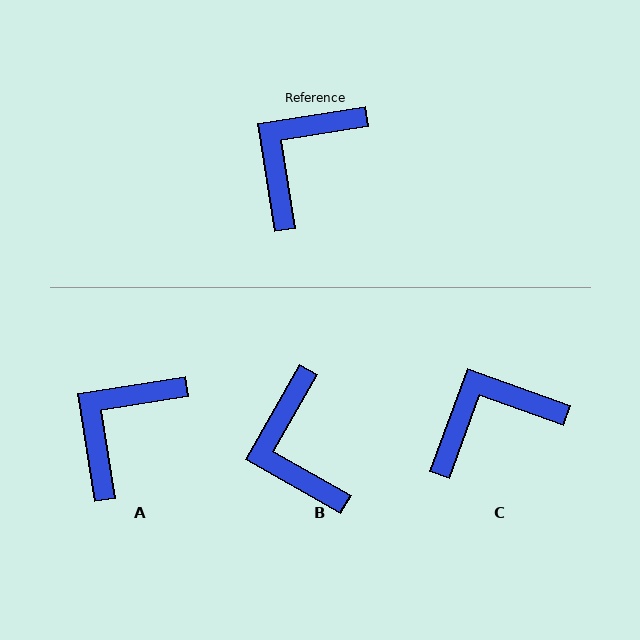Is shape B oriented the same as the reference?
No, it is off by about 52 degrees.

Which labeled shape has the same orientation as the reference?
A.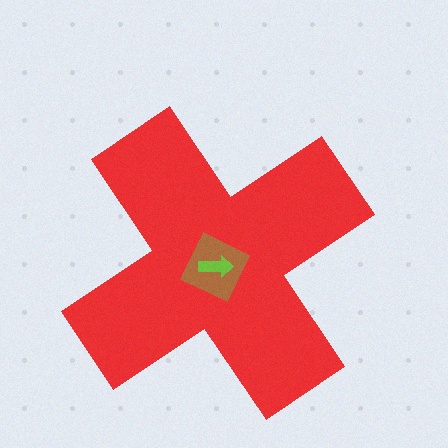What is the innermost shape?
The lime arrow.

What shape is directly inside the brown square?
The lime arrow.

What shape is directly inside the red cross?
The brown square.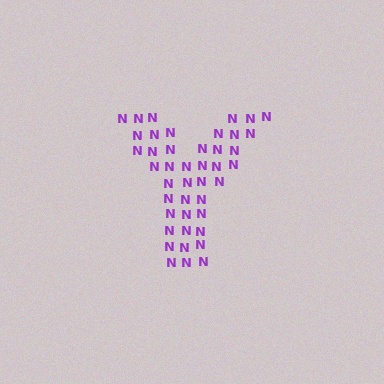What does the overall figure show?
The overall figure shows the letter Y.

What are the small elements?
The small elements are letter N's.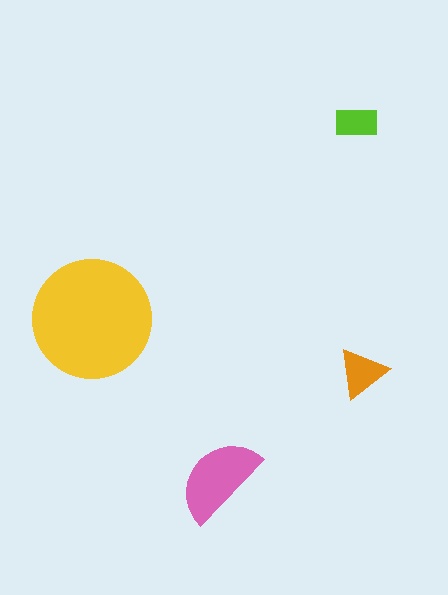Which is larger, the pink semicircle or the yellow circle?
The yellow circle.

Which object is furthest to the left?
The yellow circle is leftmost.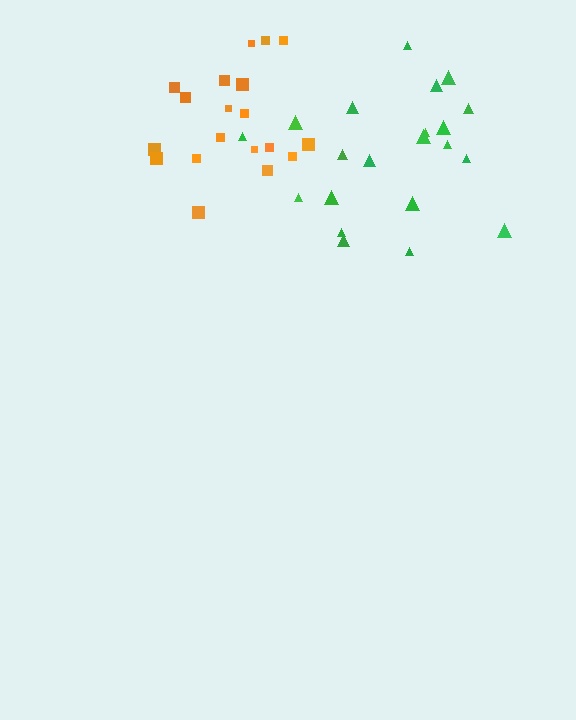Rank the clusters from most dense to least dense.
orange, green.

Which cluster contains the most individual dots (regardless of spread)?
Green (21).